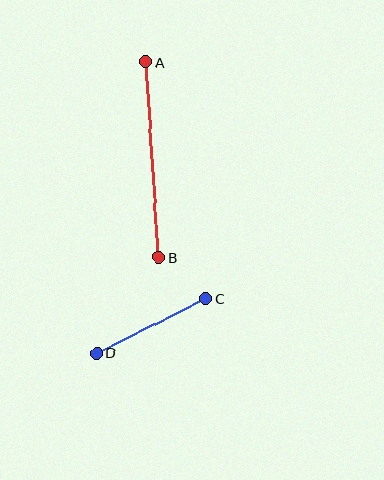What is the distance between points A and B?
The distance is approximately 196 pixels.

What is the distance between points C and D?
The distance is approximately 122 pixels.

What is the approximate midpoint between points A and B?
The midpoint is at approximately (152, 160) pixels.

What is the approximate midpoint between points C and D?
The midpoint is at approximately (151, 326) pixels.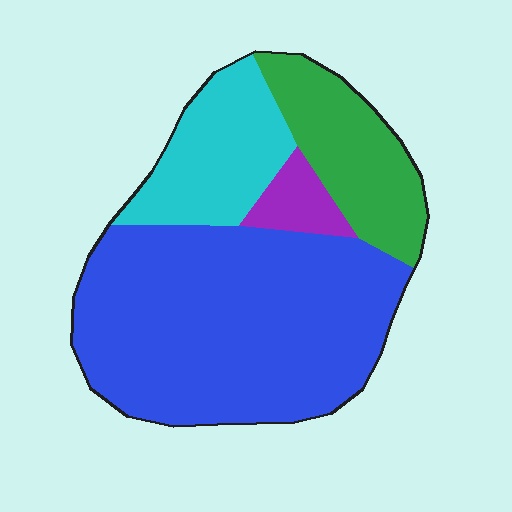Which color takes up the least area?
Purple, at roughly 5%.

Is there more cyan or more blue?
Blue.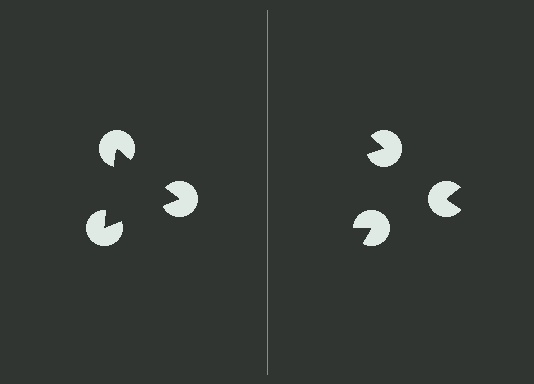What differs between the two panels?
The pac-man discs are positioned identically on both sides; only the wedge orientations differ. On the left they align to a triangle; on the right they are misaligned.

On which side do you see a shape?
An illusory triangle appears on the left side. On the right side the wedge cuts are rotated, so no coherent shape forms.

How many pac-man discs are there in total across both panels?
6 — 3 on each side.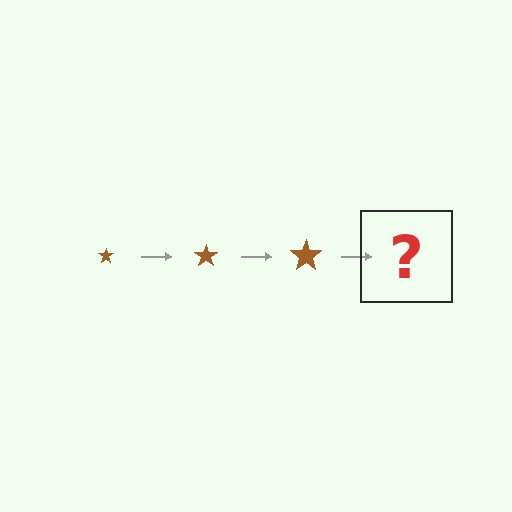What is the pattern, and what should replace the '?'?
The pattern is that the star gets progressively larger each step. The '?' should be a brown star, larger than the previous one.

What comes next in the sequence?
The next element should be a brown star, larger than the previous one.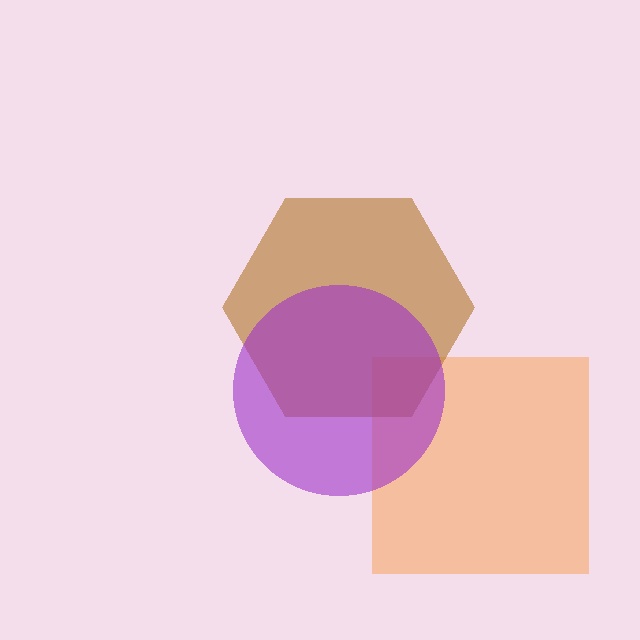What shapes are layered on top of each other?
The layered shapes are: an orange square, a brown hexagon, a purple circle.